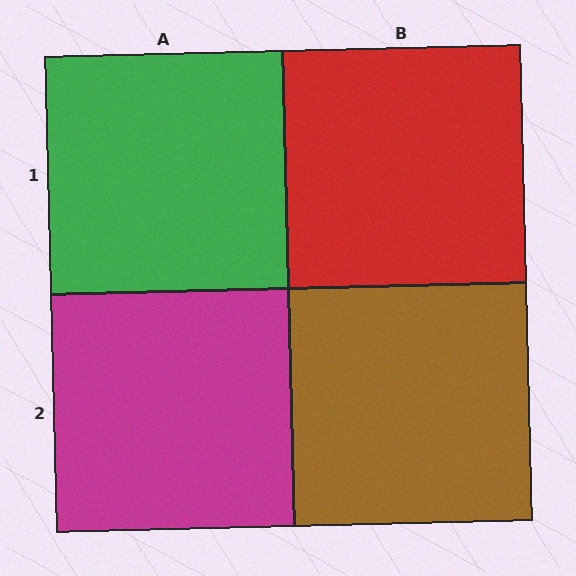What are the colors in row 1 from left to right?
Green, red.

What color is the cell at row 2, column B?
Brown.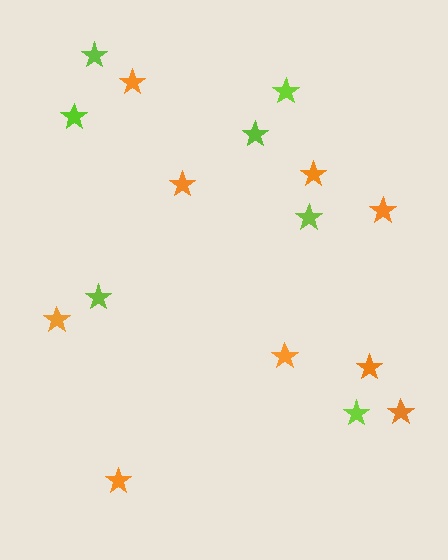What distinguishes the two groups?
There are 2 groups: one group of orange stars (9) and one group of lime stars (7).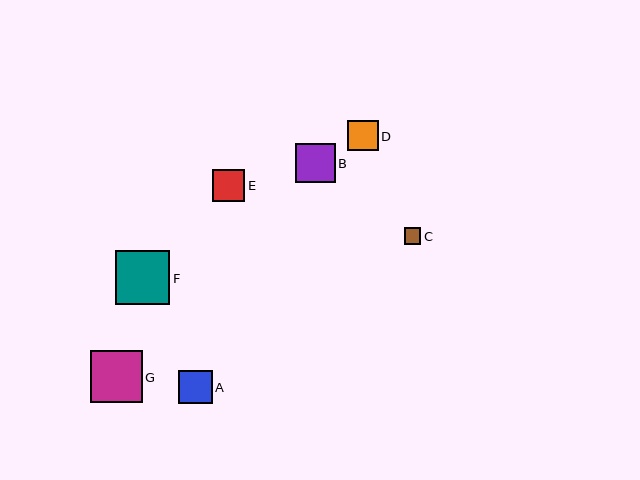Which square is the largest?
Square F is the largest with a size of approximately 54 pixels.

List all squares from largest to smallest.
From largest to smallest: F, G, B, A, E, D, C.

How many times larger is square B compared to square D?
Square B is approximately 1.3 times the size of square D.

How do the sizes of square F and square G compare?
Square F and square G are approximately the same size.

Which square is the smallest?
Square C is the smallest with a size of approximately 16 pixels.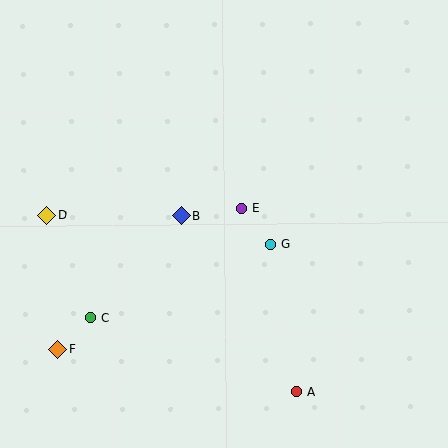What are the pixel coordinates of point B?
Point B is at (181, 216).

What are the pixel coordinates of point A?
Point A is at (296, 392).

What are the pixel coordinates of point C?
Point C is at (90, 318).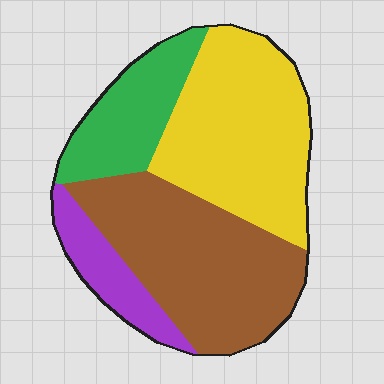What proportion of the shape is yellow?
Yellow covers roughly 35% of the shape.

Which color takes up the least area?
Purple, at roughly 10%.